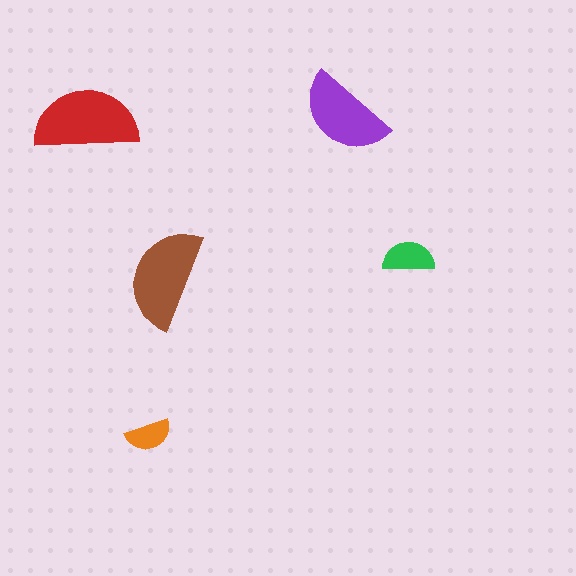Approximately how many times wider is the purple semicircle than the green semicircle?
About 2 times wider.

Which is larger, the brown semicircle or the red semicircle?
The red one.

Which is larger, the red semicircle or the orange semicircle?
The red one.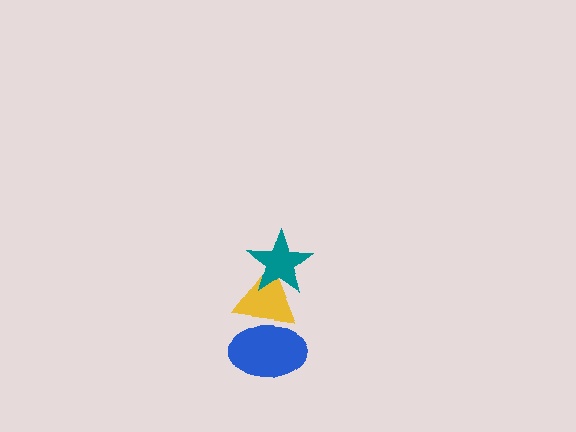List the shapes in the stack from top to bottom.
From top to bottom: the teal star, the yellow triangle, the blue ellipse.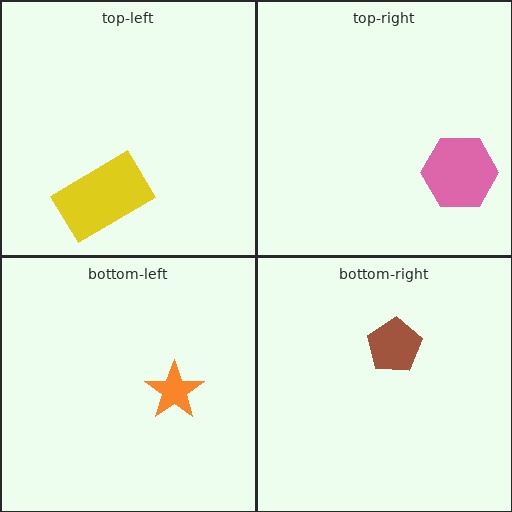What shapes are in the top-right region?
The pink hexagon.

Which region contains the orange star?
The bottom-left region.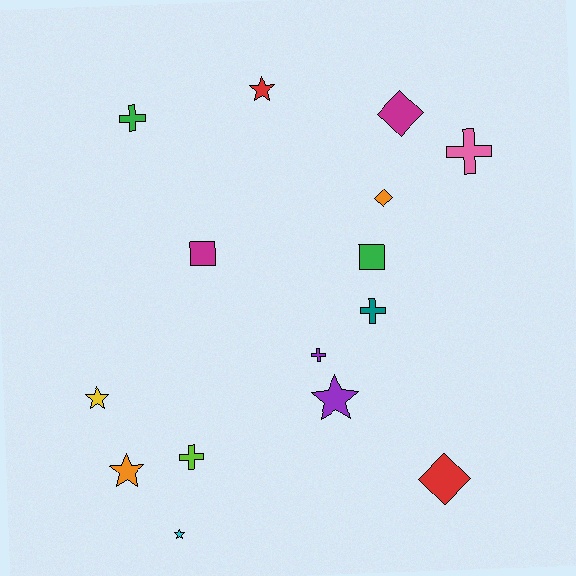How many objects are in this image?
There are 15 objects.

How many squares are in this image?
There are 2 squares.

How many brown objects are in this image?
There are no brown objects.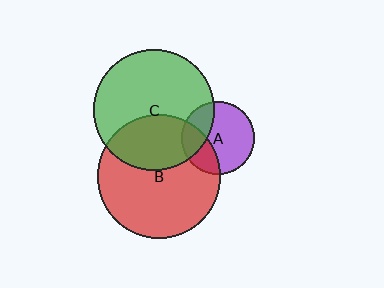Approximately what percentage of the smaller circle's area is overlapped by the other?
Approximately 30%.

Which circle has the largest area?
Circle B (red).